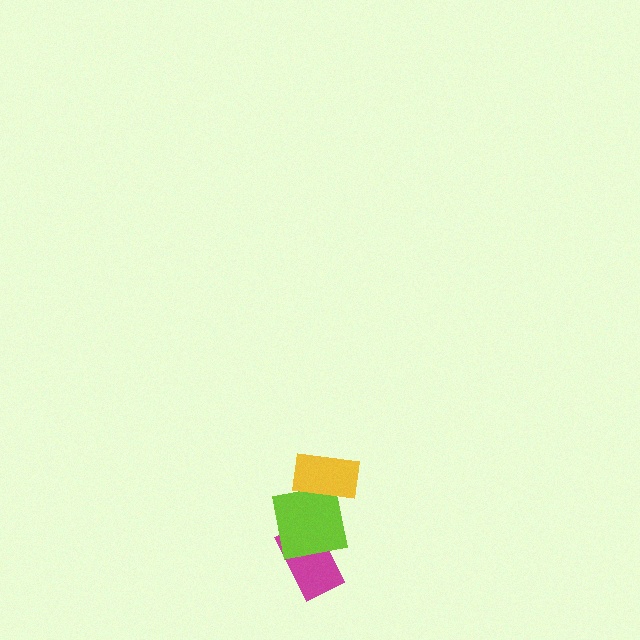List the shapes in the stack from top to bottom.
From top to bottom: the yellow rectangle, the lime square, the magenta rectangle.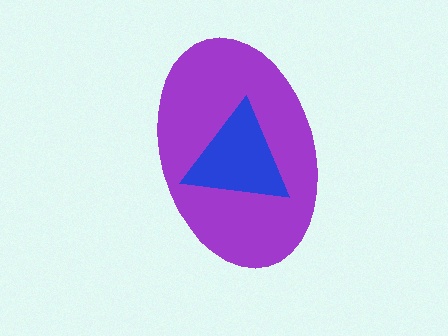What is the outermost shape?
The purple ellipse.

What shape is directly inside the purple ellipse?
The blue triangle.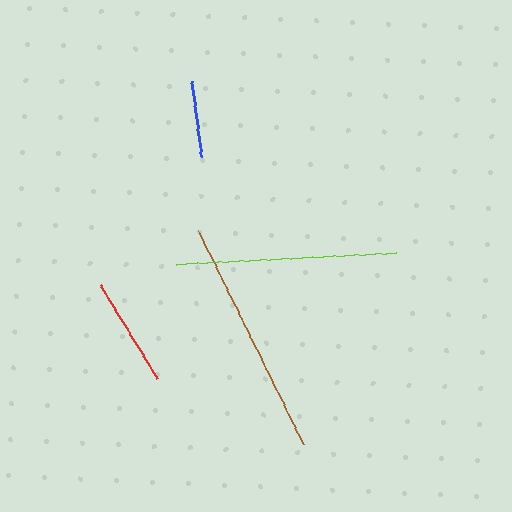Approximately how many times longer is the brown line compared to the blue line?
The brown line is approximately 3.1 times the length of the blue line.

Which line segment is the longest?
The brown line is the longest at approximately 238 pixels.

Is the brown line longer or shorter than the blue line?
The brown line is longer than the blue line.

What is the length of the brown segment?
The brown segment is approximately 238 pixels long.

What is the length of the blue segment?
The blue segment is approximately 77 pixels long.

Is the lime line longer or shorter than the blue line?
The lime line is longer than the blue line.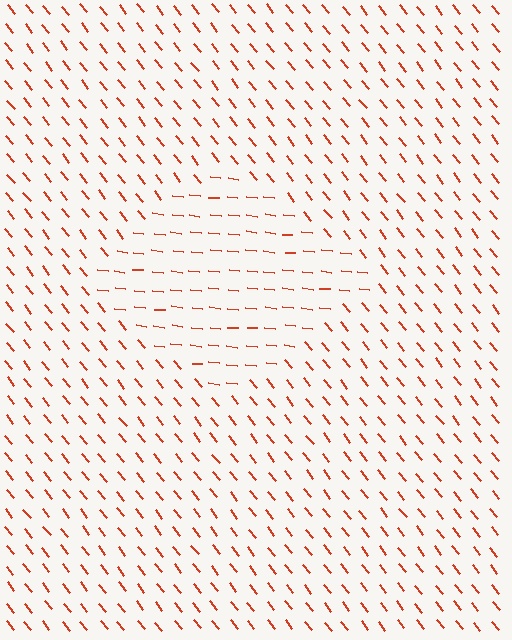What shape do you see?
I see a diamond.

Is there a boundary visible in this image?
Yes, there is a texture boundary formed by a change in line orientation.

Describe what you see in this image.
The image is filled with small red line segments. A diamond region in the image has lines oriented differently from the surrounding lines, creating a visible texture boundary.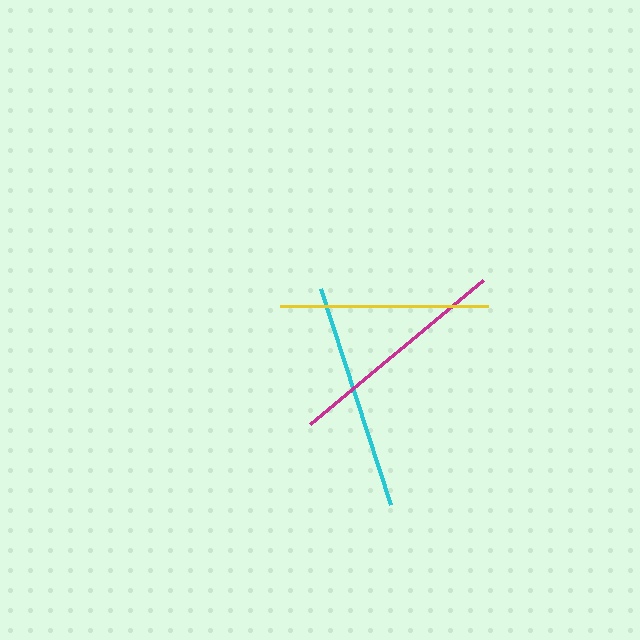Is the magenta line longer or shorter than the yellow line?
The magenta line is longer than the yellow line.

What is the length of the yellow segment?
The yellow segment is approximately 208 pixels long.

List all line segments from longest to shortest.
From longest to shortest: cyan, magenta, yellow.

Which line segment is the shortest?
The yellow line is the shortest at approximately 208 pixels.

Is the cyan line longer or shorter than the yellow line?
The cyan line is longer than the yellow line.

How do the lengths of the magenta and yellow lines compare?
The magenta and yellow lines are approximately the same length.